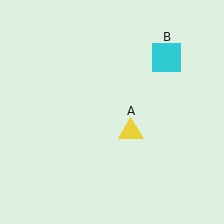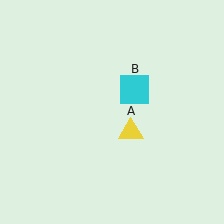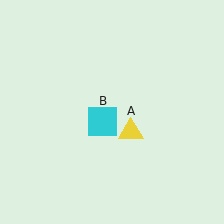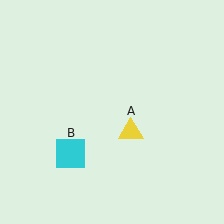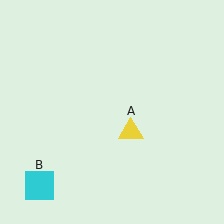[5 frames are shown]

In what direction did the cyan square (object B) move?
The cyan square (object B) moved down and to the left.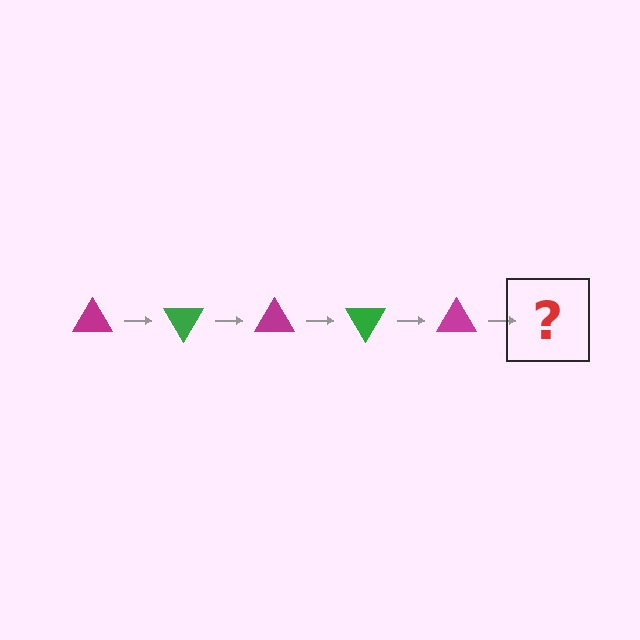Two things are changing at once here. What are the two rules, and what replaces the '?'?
The two rules are that it rotates 60 degrees each step and the color cycles through magenta and green. The '?' should be a green triangle, rotated 300 degrees from the start.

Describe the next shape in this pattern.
It should be a green triangle, rotated 300 degrees from the start.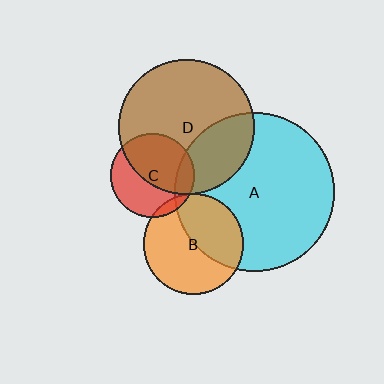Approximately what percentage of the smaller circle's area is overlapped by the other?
Approximately 55%.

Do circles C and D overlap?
Yes.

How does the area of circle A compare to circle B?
Approximately 2.5 times.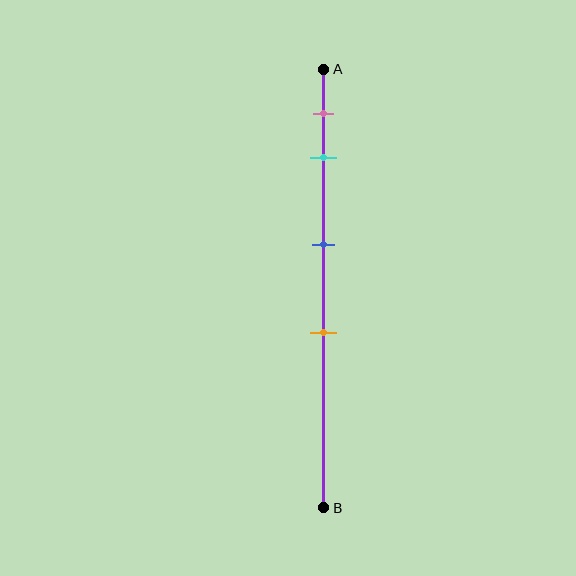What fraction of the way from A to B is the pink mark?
The pink mark is approximately 10% (0.1) of the way from A to B.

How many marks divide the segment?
There are 4 marks dividing the segment.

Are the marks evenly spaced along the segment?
No, the marks are not evenly spaced.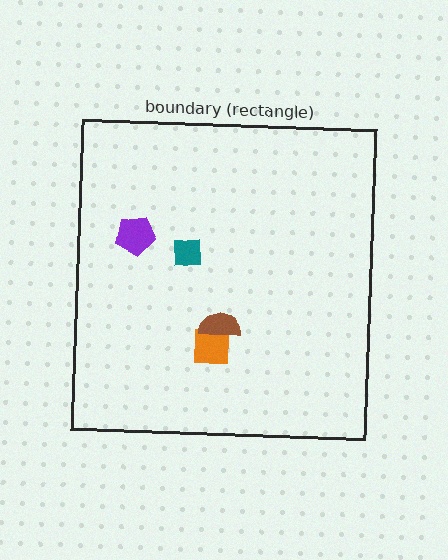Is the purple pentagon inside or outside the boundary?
Inside.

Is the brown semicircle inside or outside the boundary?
Inside.